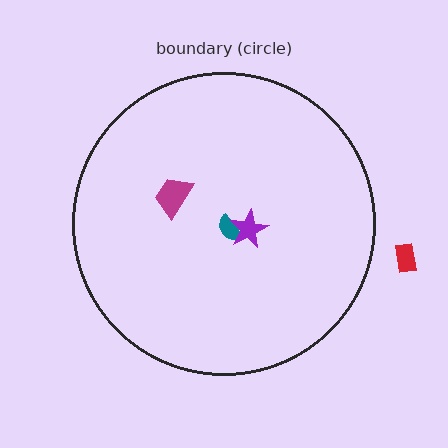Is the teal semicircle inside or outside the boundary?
Inside.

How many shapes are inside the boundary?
3 inside, 1 outside.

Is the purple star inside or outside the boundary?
Inside.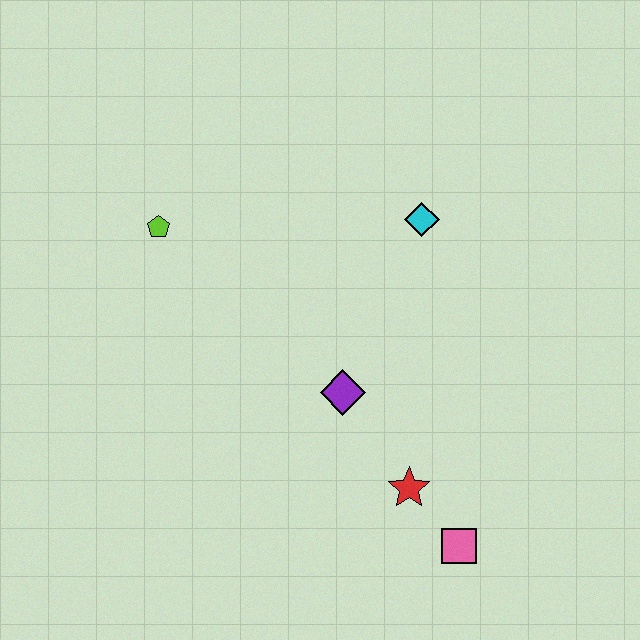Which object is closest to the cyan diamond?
The purple diamond is closest to the cyan diamond.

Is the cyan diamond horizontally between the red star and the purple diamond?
No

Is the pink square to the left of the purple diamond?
No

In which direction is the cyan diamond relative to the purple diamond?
The cyan diamond is above the purple diamond.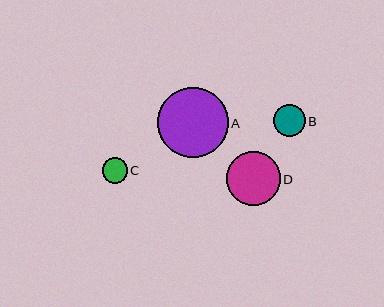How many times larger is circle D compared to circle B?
Circle D is approximately 1.7 times the size of circle B.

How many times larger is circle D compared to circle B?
Circle D is approximately 1.7 times the size of circle B.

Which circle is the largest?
Circle A is the largest with a size of approximately 70 pixels.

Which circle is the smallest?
Circle C is the smallest with a size of approximately 25 pixels.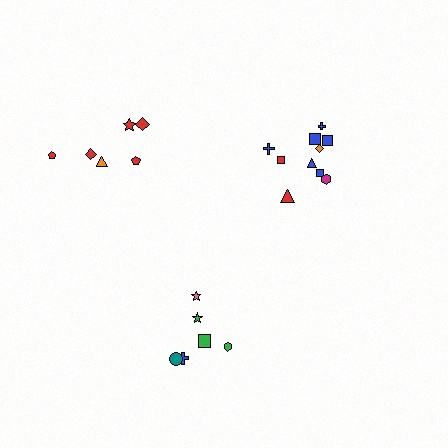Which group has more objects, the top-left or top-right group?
The top-right group.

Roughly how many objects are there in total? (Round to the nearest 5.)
Roughly 20 objects in total.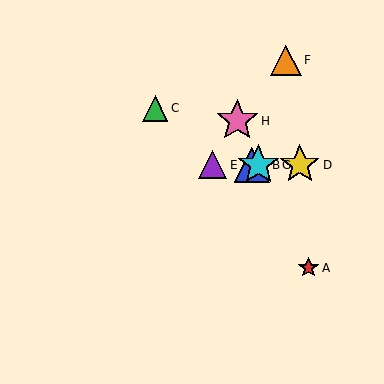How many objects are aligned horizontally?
4 objects (B, D, E, G) are aligned horizontally.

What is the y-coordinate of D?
Object D is at y≈165.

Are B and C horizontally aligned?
No, B is at y≈165 and C is at y≈108.